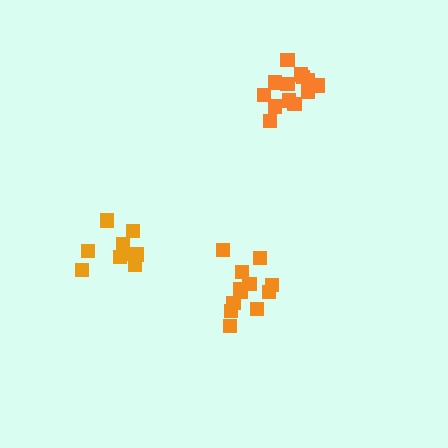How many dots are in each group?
Group 1: 9 dots, Group 2: 12 dots, Group 3: 14 dots (35 total).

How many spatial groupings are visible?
There are 3 spatial groupings.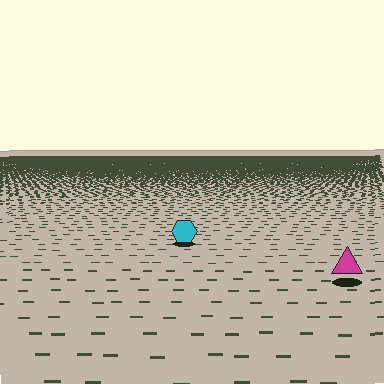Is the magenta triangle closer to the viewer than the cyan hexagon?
Yes. The magenta triangle is closer — you can tell from the texture gradient: the ground texture is coarser near it.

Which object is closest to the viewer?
The magenta triangle is closest. The texture marks near it are larger and more spread out.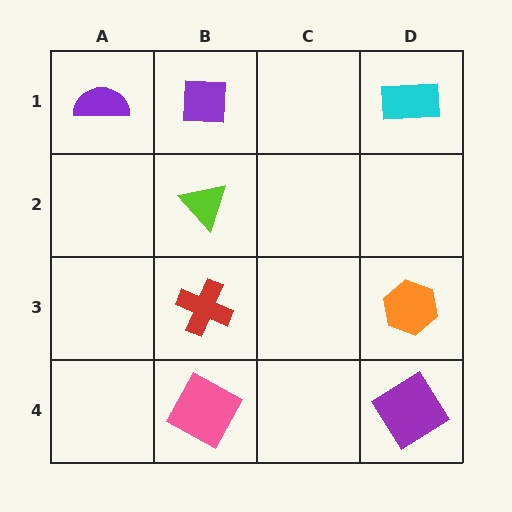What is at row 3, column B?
A red cross.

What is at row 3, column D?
An orange hexagon.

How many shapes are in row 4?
2 shapes.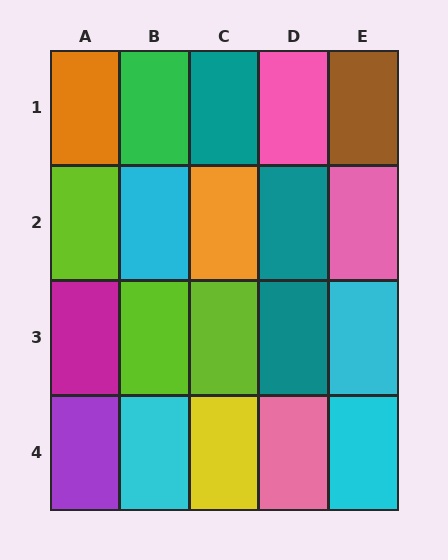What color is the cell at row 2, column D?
Teal.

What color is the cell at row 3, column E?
Cyan.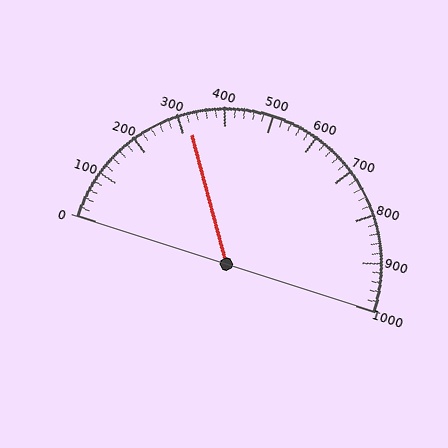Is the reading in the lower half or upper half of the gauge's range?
The reading is in the lower half of the range (0 to 1000).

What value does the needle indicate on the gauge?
The needle indicates approximately 320.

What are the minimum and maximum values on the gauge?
The gauge ranges from 0 to 1000.